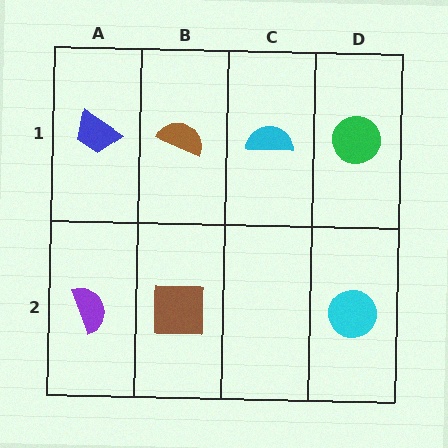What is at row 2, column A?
A purple semicircle.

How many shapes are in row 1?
4 shapes.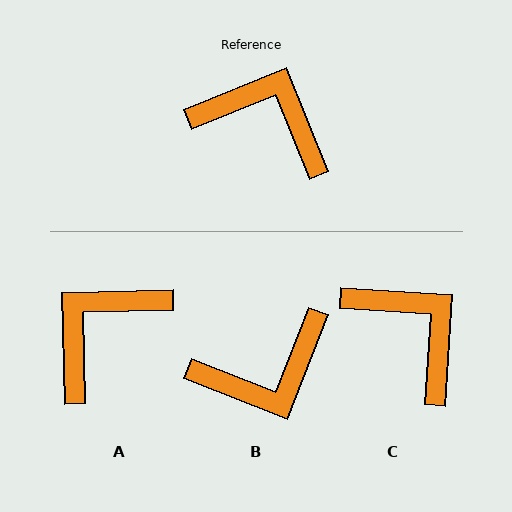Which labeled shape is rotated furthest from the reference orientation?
B, about 133 degrees away.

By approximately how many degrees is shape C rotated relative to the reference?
Approximately 26 degrees clockwise.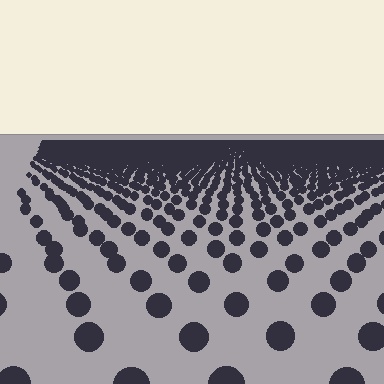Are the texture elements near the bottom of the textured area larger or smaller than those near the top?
Larger. Near the bottom, elements are closer to the viewer and appear at a bigger on-screen size.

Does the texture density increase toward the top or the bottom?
Density increases toward the top.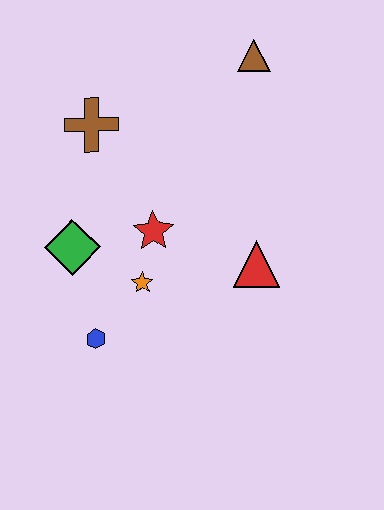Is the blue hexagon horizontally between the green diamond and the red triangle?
Yes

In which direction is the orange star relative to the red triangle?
The orange star is to the left of the red triangle.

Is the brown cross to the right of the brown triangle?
No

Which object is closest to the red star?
The orange star is closest to the red star.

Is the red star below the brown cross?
Yes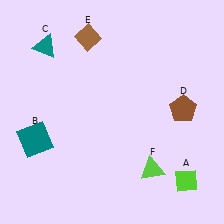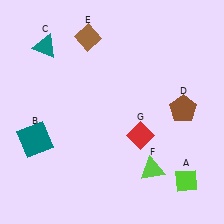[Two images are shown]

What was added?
A red diamond (G) was added in Image 2.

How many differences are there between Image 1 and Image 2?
There is 1 difference between the two images.